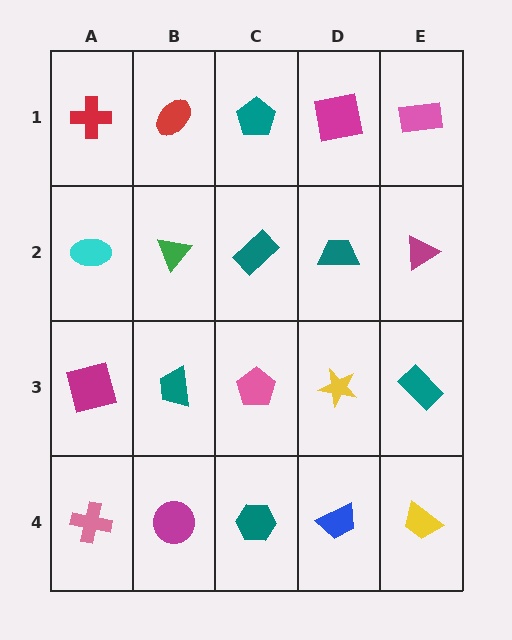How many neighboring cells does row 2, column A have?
3.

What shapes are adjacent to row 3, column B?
A green triangle (row 2, column B), a magenta circle (row 4, column B), a magenta square (row 3, column A), a pink pentagon (row 3, column C).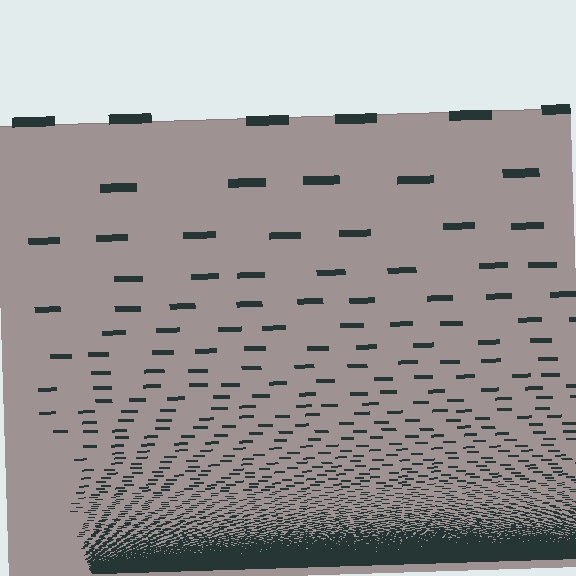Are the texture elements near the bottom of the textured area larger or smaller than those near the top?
Smaller. The gradient is inverted — elements near the bottom are smaller and denser.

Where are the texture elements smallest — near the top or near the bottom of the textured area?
Near the bottom.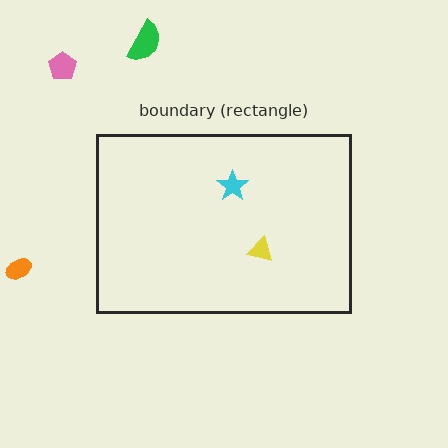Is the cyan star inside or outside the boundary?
Inside.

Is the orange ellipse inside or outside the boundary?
Outside.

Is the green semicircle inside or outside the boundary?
Outside.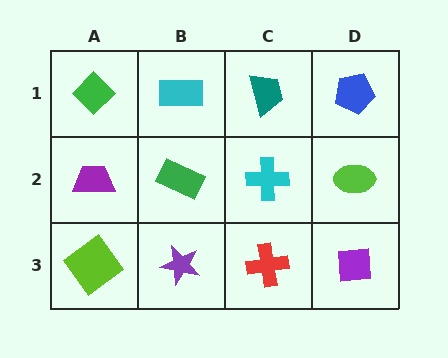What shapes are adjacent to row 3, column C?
A cyan cross (row 2, column C), a purple star (row 3, column B), a purple square (row 3, column D).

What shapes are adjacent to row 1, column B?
A green rectangle (row 2, column B), a green diamond (row 1, column A), a teal trapezoid (row 1, column C).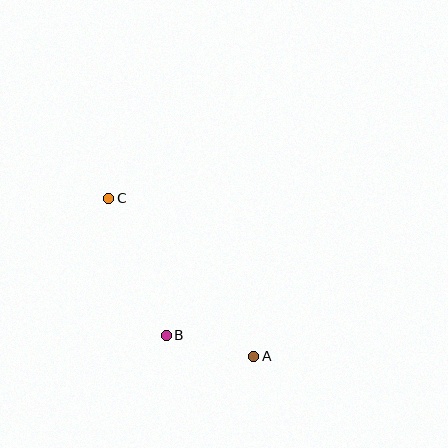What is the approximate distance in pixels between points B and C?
The distance between B and C is approximately 149 pixels.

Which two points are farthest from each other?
Points A and C are farthest from each other.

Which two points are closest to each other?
Points A and B are closest to each other.